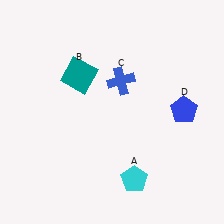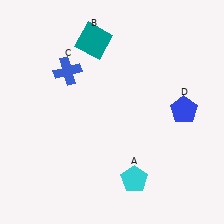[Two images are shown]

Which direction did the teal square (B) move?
The teal square (B) moved up.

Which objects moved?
The objects that moved are: the teal square (B), the blue cross (C).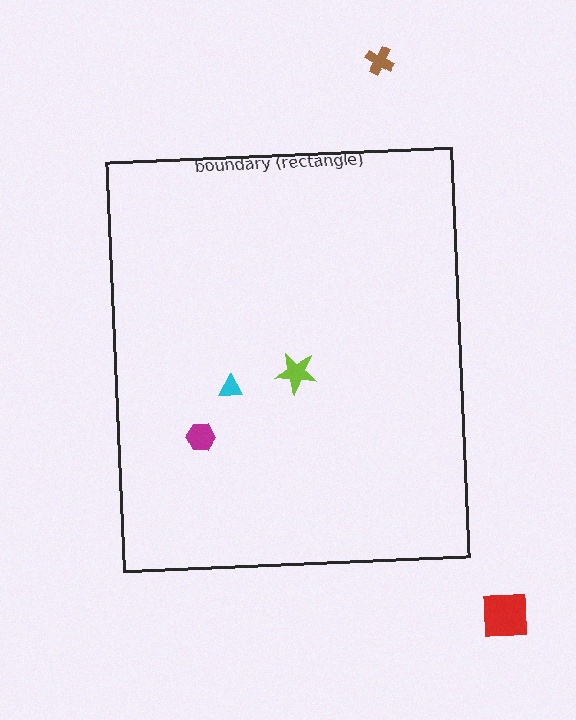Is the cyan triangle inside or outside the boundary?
Inside.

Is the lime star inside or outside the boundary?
Inside.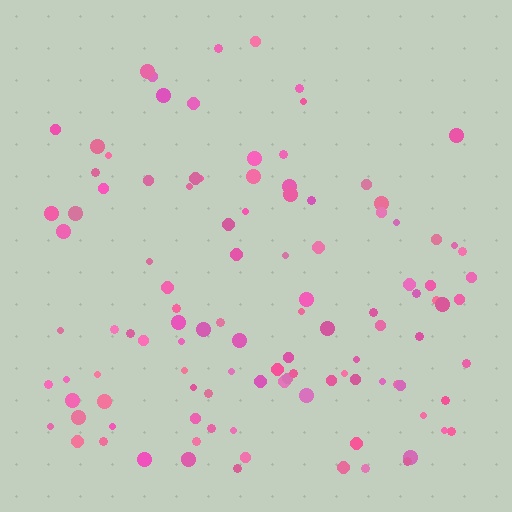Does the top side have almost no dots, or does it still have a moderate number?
Still a moderate number, just noticeably fewer than the bottom.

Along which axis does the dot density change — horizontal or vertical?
Vertical.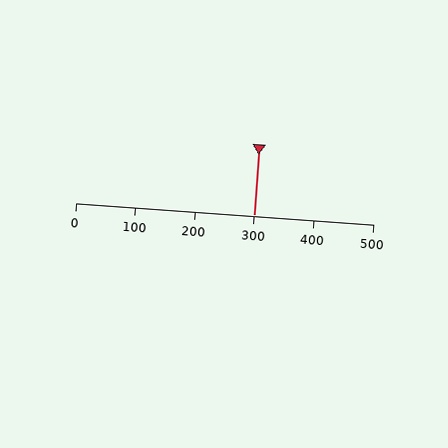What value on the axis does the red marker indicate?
The marker indicates approximately 300.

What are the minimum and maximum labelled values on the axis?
The axis runs from 0 to 500.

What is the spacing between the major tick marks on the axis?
The major ticks are spaced 100 apart.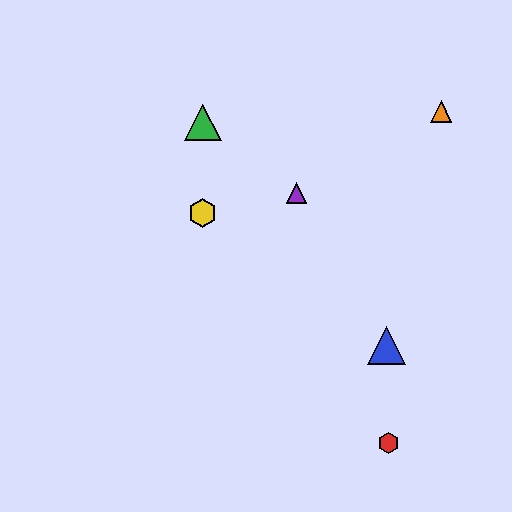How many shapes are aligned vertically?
2 shapes (the green triangle, the yellow hexagon) are aligned vertically.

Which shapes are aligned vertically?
The green triangle, the yellow hexagon are aligned vertically.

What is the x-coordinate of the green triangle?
The green triangle is at x≈203.